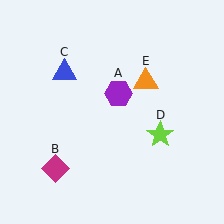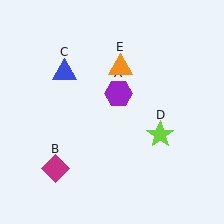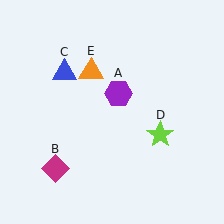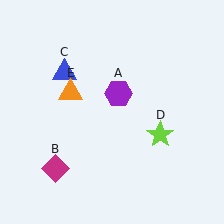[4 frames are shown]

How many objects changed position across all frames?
1 object changed position: orange triangle (object E).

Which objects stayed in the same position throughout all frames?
Purple hexagon (object A) and magenta diamond (object B) and blue triangle (object C) and lime star (object D) remained stationary.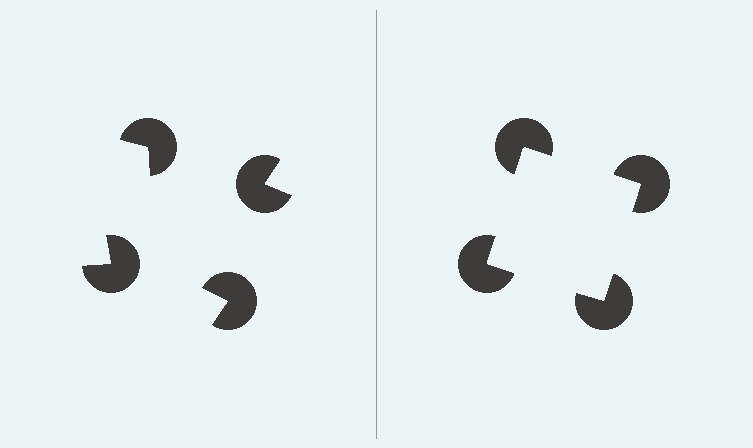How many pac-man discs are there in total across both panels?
8 — 4 on each side.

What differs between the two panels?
The pac-man discs are positioned identically on both sides; only the wedge orientations differ. On the right they align to a square; on the left they are misaligned.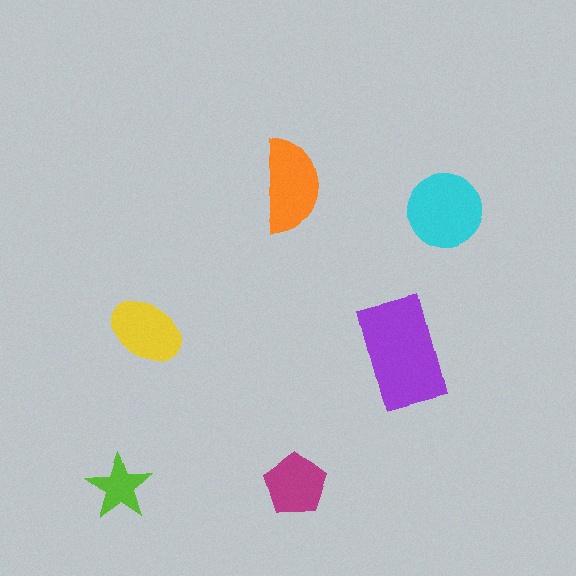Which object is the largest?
The purple rectangle.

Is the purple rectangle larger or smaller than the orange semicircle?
Larger.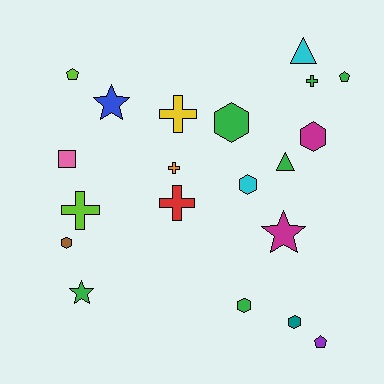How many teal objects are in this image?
There is 1 teal object.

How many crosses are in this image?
There are 5 crosses.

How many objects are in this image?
There are 20 objects.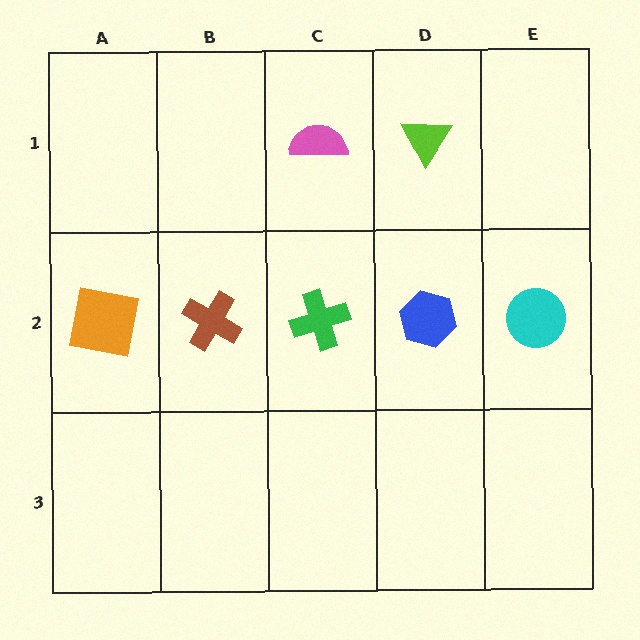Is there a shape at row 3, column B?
No, that cell is empty.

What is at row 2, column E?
A cyan circle.